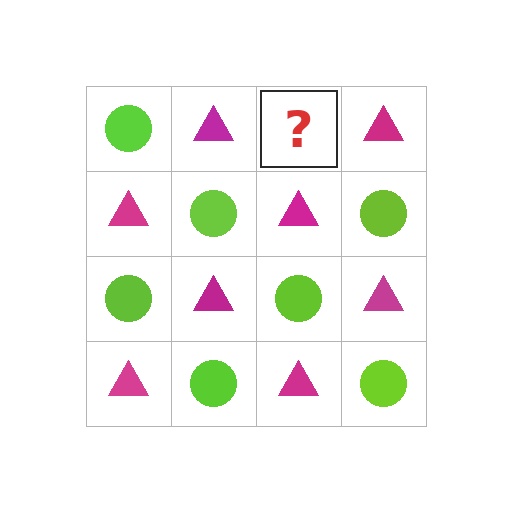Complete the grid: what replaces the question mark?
The question mark should be replaced with a lime circle.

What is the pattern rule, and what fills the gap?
The rule is that it alternates lime circle and magenta triangle in a checkerboard pattern. The gap should be filled with a lime circle.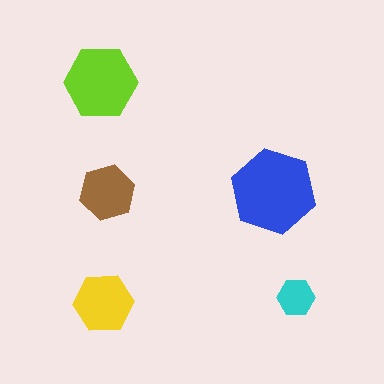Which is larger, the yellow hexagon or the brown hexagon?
The yellow one.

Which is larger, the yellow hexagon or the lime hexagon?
The lime one.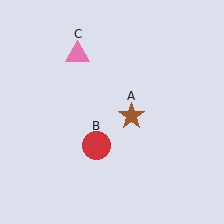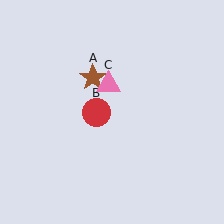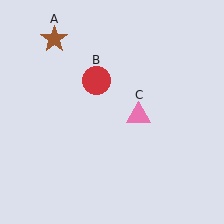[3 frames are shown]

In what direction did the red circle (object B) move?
The red circle (object B) moved up.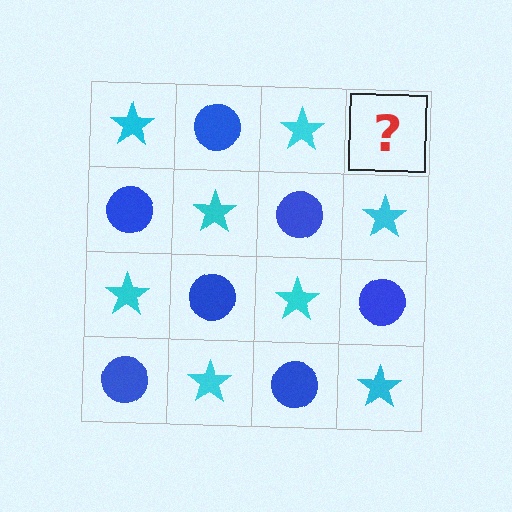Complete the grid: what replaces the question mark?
The question mark should be replaced with a blue circle.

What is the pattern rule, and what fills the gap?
The rule is that it alternates cyan star and blue circle in a checkerboard pattern. The gap should be filled with a blue circle.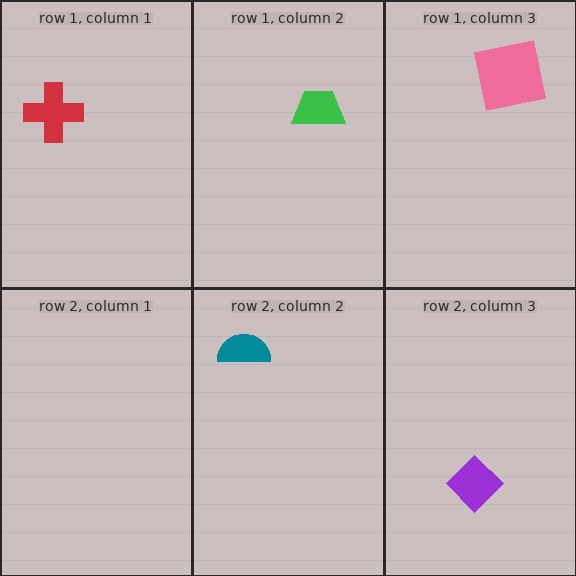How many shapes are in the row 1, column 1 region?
1.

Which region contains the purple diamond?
The row 2, column 3 region.